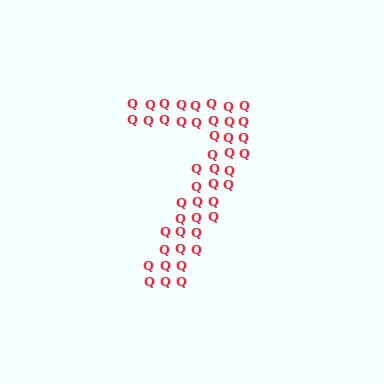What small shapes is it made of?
It is made of small letter Q's.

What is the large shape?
The large shape is the digit 7.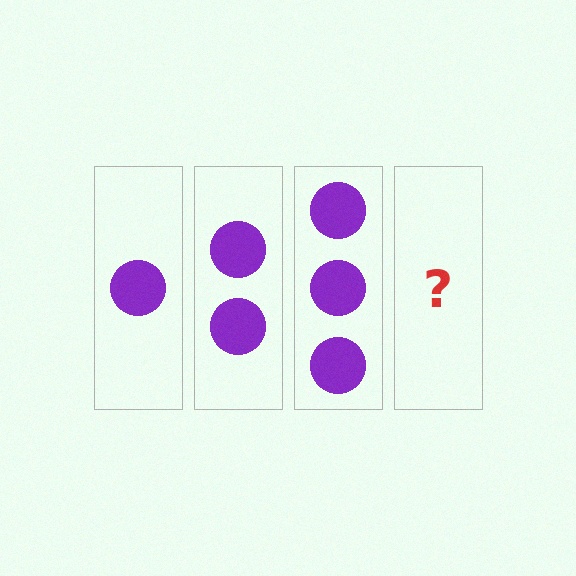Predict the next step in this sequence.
The next step is 4 circles.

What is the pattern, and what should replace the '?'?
The pattern is that each step adds one more circle. The '?' should be 4 circles.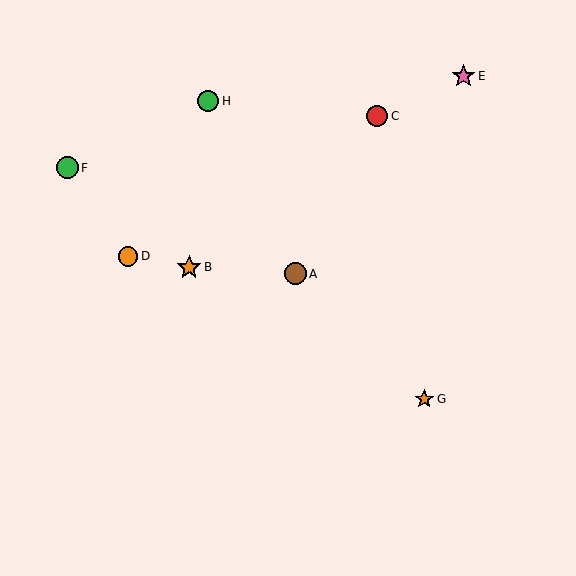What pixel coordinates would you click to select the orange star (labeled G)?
Click at (424, 399) to select the orange star G.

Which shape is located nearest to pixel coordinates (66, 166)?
The green circle (labeled F) at (67, 168) is nearest to that location.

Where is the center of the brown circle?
The center of the brown circle is at (295, 274).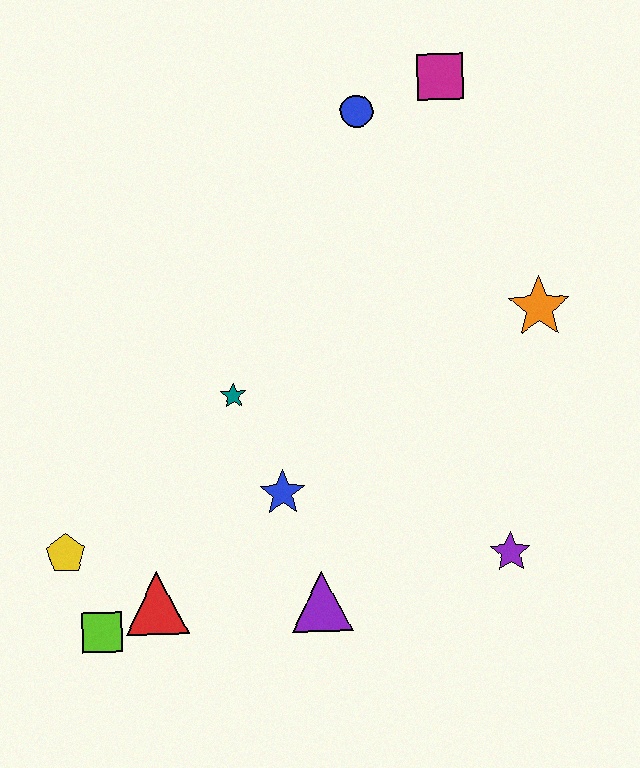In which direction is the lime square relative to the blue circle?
The lime square is below the blue circle.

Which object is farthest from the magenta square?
The lime square is farthest from the magenta square.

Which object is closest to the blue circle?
The magenta square is closest to the blue circle.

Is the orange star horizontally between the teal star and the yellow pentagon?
No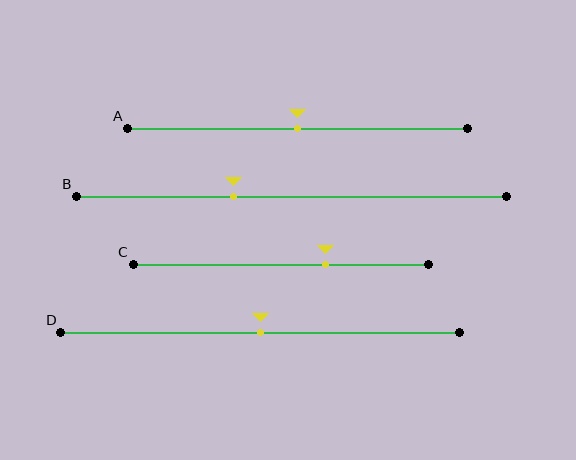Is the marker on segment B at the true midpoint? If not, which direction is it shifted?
No, the marker on segment B is shifted to the left by about 13% of the segment length.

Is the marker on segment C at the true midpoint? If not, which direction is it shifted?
No, the marker on segment C is shifted to the right by about 15% of the segment length.